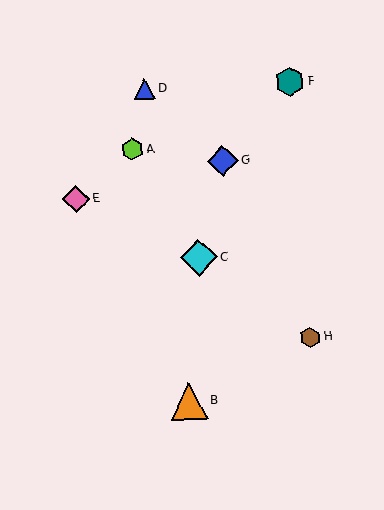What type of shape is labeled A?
Shape A is a lime hexagon.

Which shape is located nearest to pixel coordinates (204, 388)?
The orange triangle (labeled B) at (189, 401) is nearest to that location.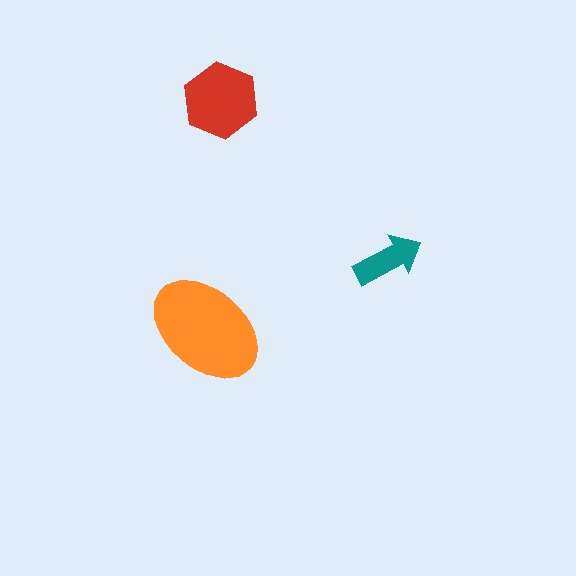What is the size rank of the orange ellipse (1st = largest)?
1st.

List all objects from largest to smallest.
The orange ellipse, the red hexagon, the teal arrow.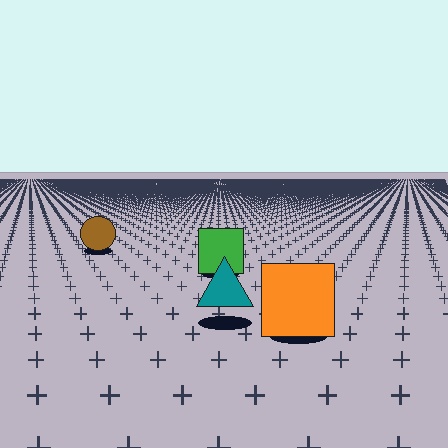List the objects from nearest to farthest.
From nearest to farthest: the orange square, the teal triangle, the green square, the brown circle.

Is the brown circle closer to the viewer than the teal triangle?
No. The teal triangle is closer — you can tell from the texture gradient: the ground texture is coarser near it.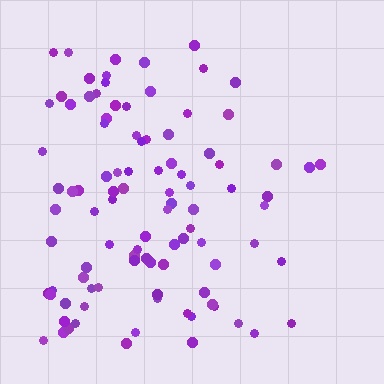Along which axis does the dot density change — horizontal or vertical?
Horizontal.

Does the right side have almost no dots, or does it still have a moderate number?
Still a moderate number, just noticeably fewer than the left.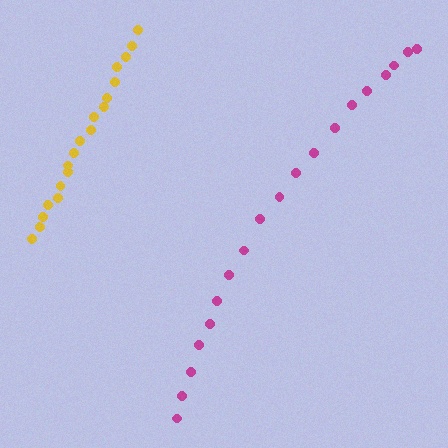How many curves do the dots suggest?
There are 2 distinct paths.